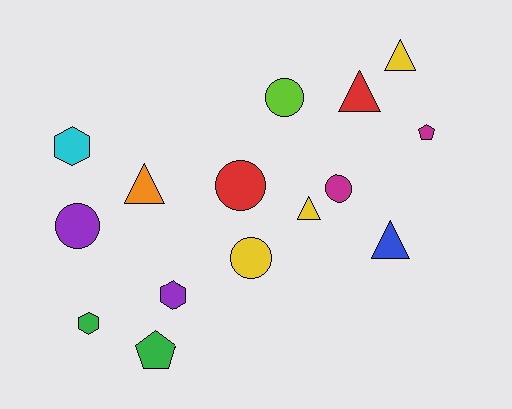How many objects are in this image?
There are 15 objects.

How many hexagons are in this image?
There are 3 hexagons.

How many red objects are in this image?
There are 2 red objects.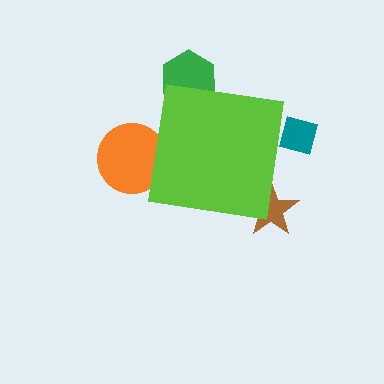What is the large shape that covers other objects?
A lime square.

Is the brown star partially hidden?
Yes, the brown star is partially hidden behind the lime square.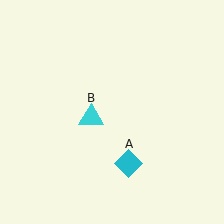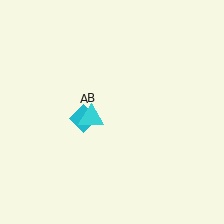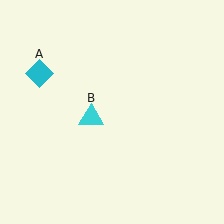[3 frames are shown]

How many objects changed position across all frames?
1 object changed position: cyan diamond (object A).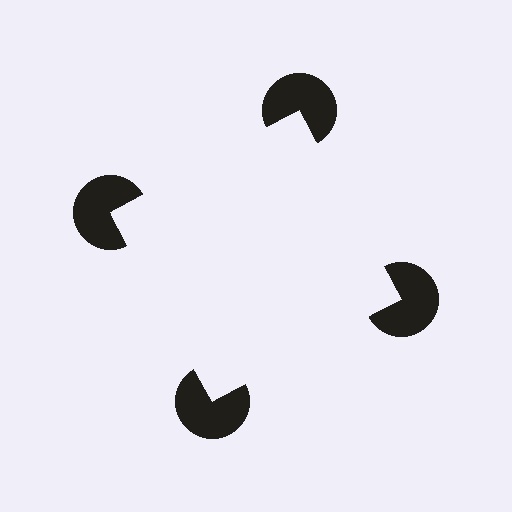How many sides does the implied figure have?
4 sides.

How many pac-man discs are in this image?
There are 4 — one at each vertex of the illusory square.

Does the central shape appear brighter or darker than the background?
It typically appears slightly brighter than the background, even though no actual brightness change is drawn.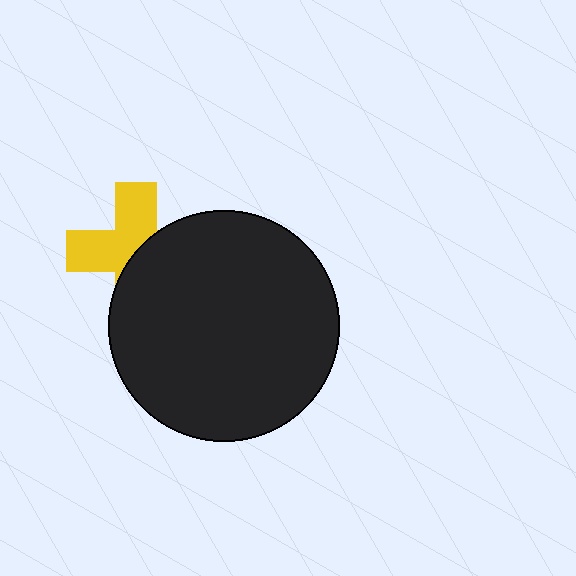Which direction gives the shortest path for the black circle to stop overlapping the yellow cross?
Moving toward the lower-right gives the shortest separation.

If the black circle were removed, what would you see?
You would see the complete yellow cross.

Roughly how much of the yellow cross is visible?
About half of it is visible (roughly 51%).